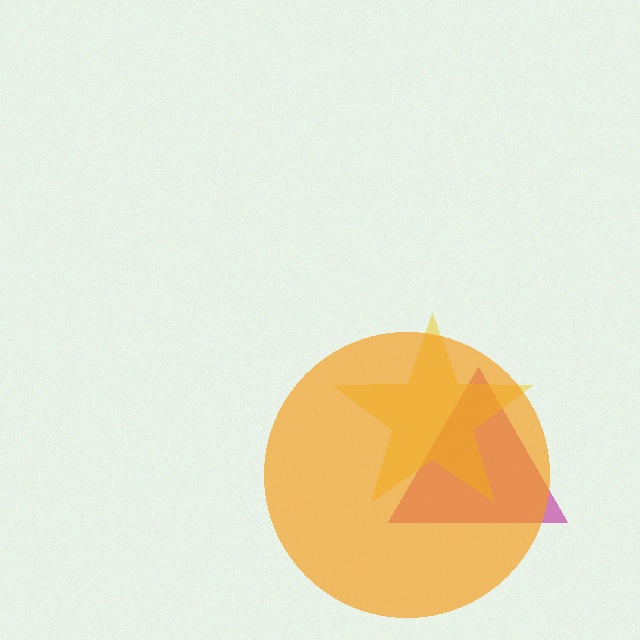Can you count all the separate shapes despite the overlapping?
Yes, there are 3 separate shapes.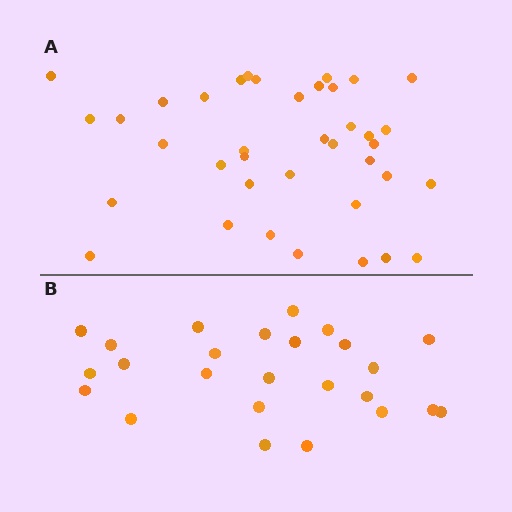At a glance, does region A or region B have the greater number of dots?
Region A (the top region) has more dots.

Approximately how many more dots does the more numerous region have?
Region A has approximately 15 more dots than region B.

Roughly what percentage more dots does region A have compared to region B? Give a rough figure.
About 50% more.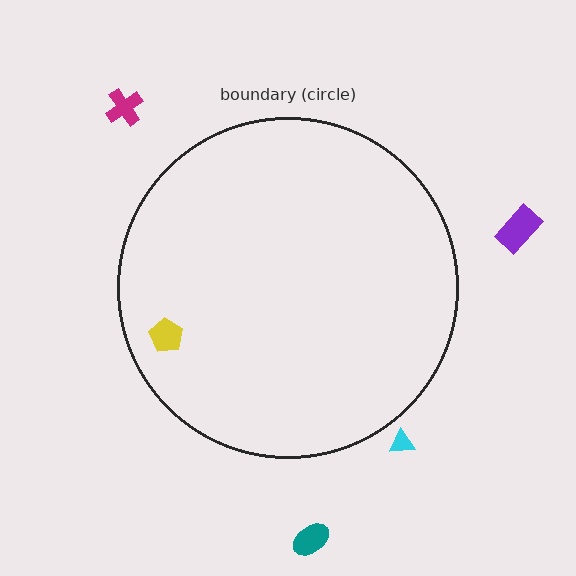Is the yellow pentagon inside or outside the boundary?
Inside.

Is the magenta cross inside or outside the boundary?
Outside.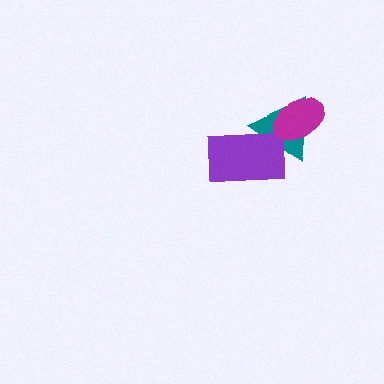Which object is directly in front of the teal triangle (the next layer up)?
The purple rectangle is directly in front of the teal triangle.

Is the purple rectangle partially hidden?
No, no other shape covers it.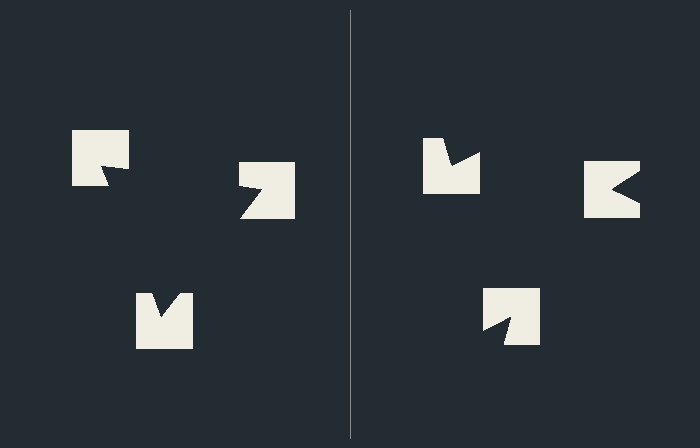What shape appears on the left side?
An illusory triangle.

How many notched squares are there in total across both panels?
6 — 3 on each side.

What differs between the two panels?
The notched squares are positioned identically on both sides; only the wedge orientations differ. On the left they align to a triangle; on the right they are misaligned.